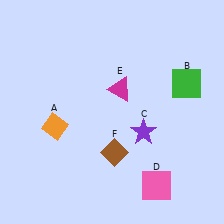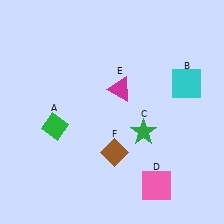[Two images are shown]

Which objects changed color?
A changed from orange to green. B changed from green to cyan. C changed from purple to green.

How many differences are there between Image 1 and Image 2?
There are 3 differences between the two images.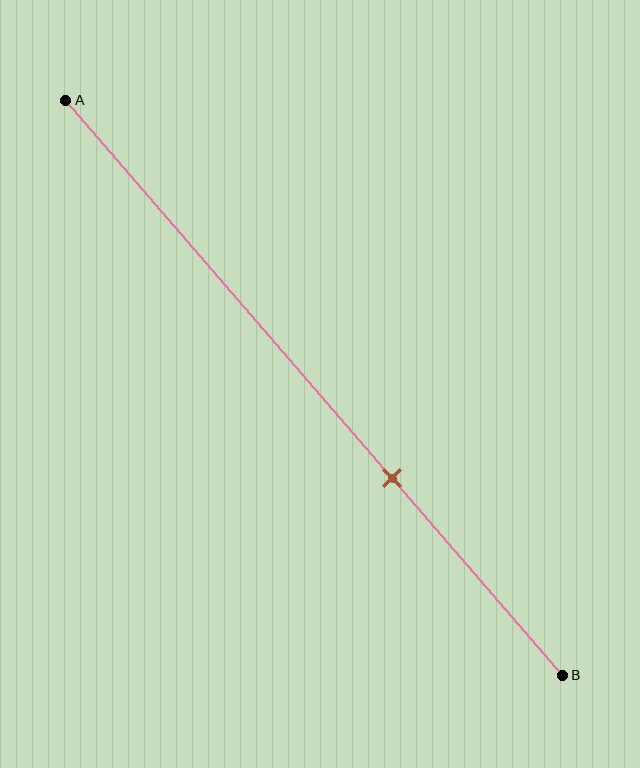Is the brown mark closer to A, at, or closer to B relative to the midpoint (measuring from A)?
The brown mark is closer to point B than the midpoint of segment AB.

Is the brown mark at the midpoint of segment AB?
No, the mark is at about 65% from A, not at the 50% midpoint.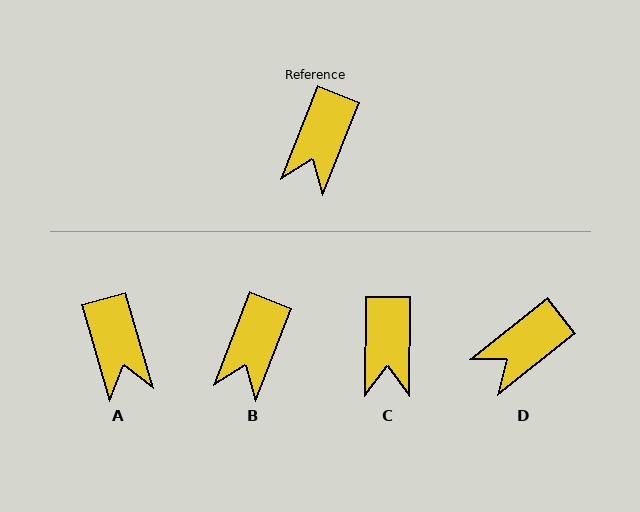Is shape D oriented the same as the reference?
No, it is off by about 30 degrees.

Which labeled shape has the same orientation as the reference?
B.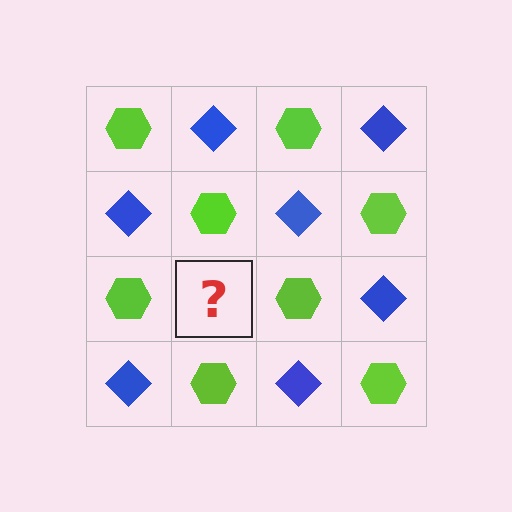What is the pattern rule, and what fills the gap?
The rule is that it alternates lime hexagon and blue diamond in a checkerboard pattern. The gap should be filled with a blue diamond.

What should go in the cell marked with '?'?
The missing cell should contain a blue diamond.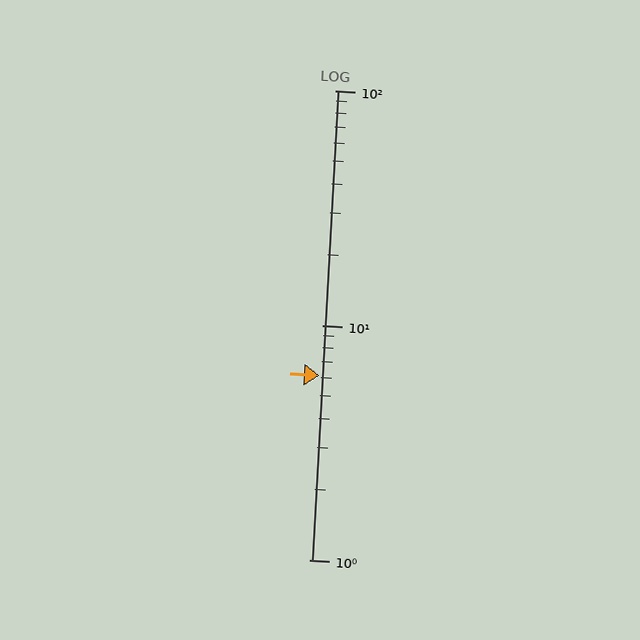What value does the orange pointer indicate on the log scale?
The pointer indicates approximately 6.1.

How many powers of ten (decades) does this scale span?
The scale spans 2 decades, from 1 to 100.